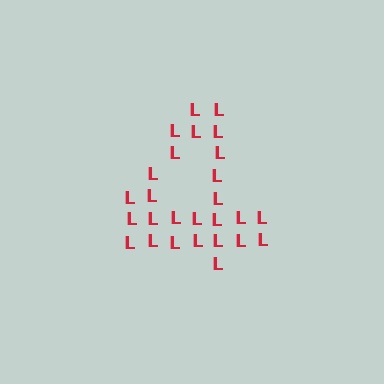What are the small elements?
The small elements are letter L's.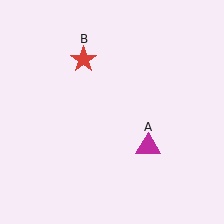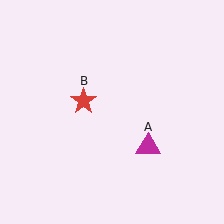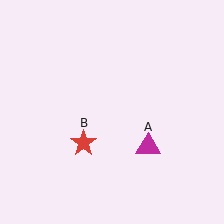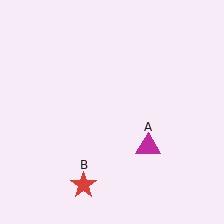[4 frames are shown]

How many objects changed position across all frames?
1 object changed position: red star (object B).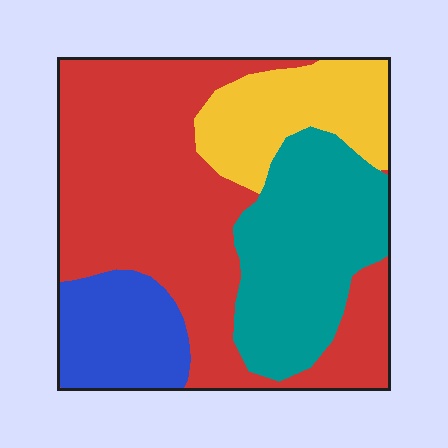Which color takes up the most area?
Red, at roughly 45%.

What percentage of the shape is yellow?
Yellow covers 15% of the shape.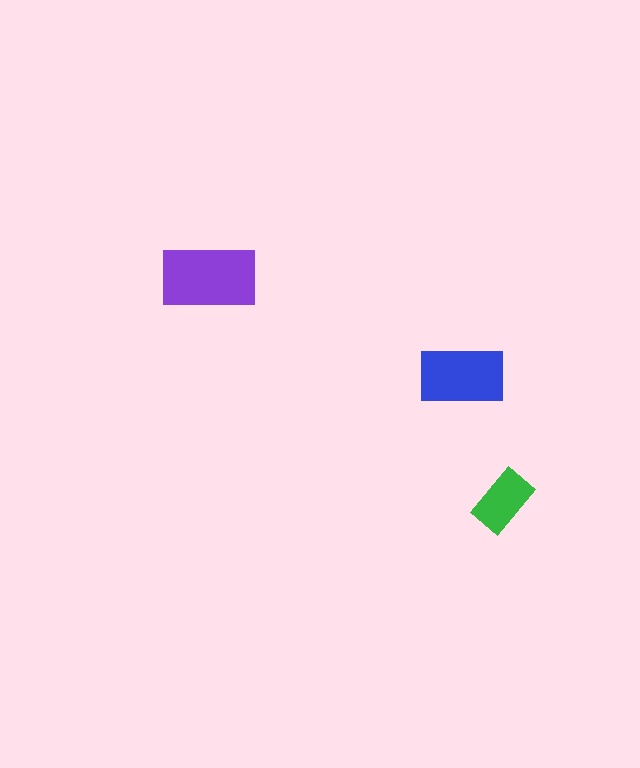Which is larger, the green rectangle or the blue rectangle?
The blue one.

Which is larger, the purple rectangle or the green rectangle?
The purple one.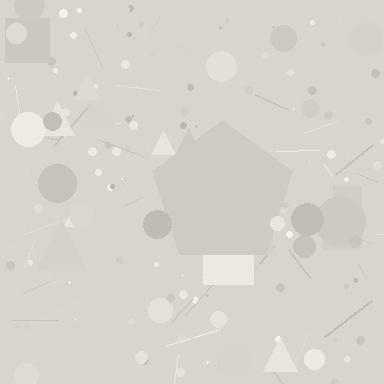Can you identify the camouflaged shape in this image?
The camouflaged shape is a pentagon.